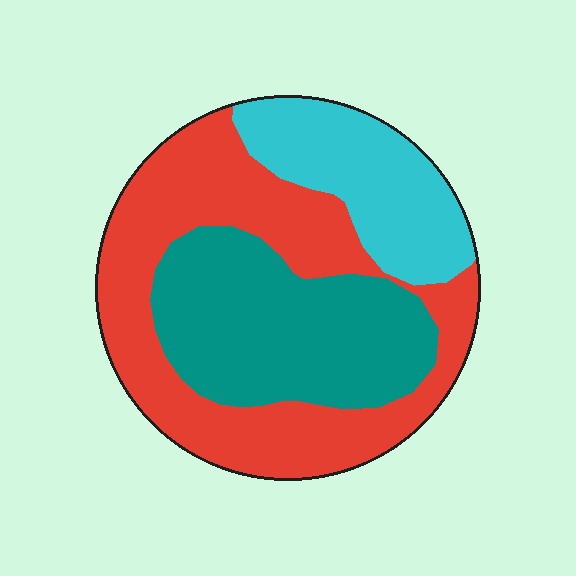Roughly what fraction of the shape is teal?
Teal covers about 35% of the shape.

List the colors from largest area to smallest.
From largest to smallest: red, teal, cyan.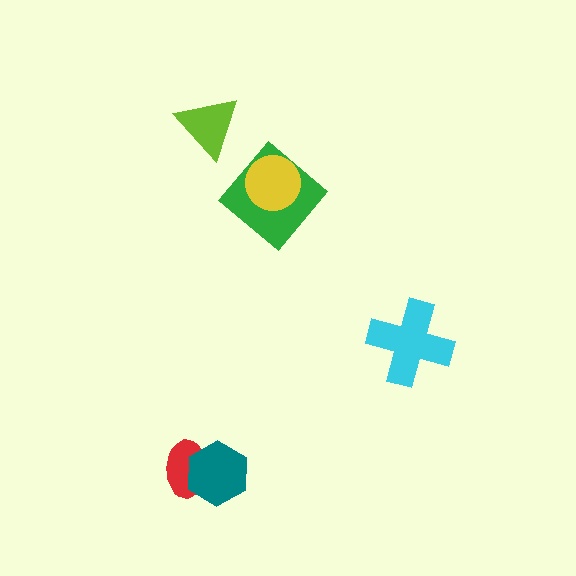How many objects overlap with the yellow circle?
1 object overlaps with the yellow circle.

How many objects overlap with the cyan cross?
0 objects overlap with the cyan cross.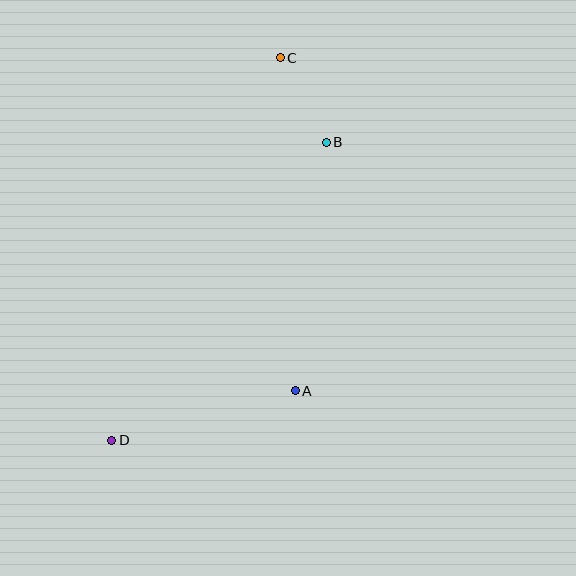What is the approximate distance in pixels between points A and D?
The distance between A and D is approximately 190 pixels.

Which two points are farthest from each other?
Points C and D are farthest from each other.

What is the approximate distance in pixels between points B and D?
The distance between B and D is approximately 367 pixels.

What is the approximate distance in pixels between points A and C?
The distance between A and C is approximately 333 pixels.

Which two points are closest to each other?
Points B and C are closest to each other.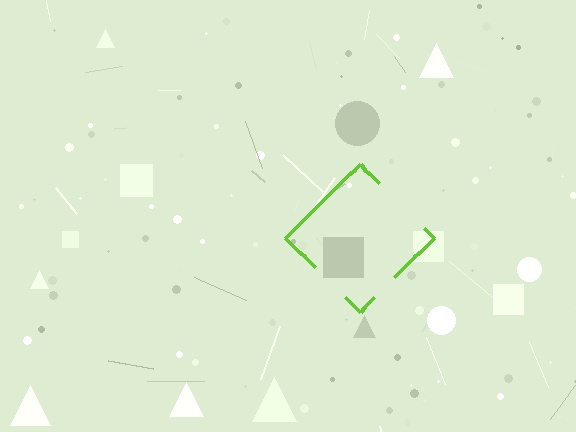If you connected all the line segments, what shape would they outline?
They would outline a diamond.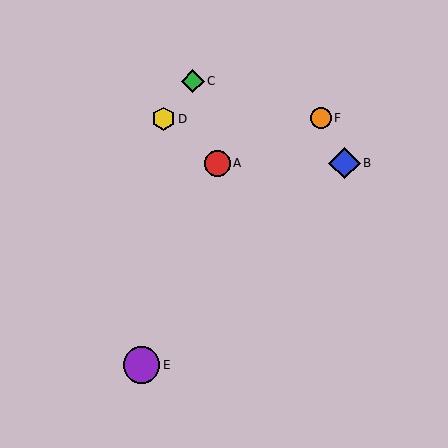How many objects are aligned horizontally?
2 objects (A, B) are aligned horizontally.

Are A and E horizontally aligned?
No, A is at y≈163 and E is at y≈365.